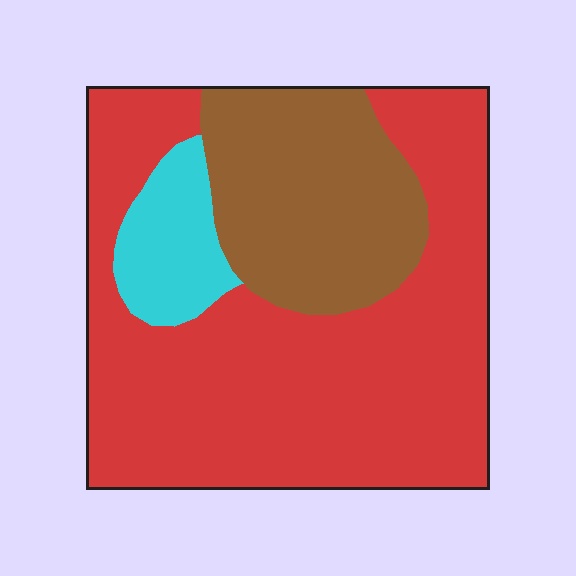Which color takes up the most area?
Red, at roughly 65%.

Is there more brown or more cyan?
Brown.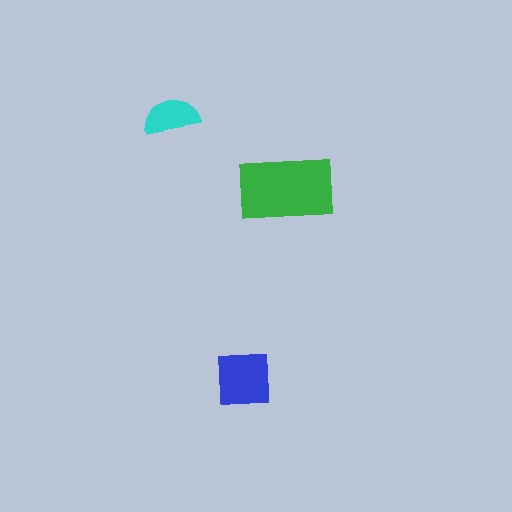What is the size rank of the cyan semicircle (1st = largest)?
3rd.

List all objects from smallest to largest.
The cyan semicircle, the blue square, the green rectangle.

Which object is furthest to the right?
The green rectangle is rightmost.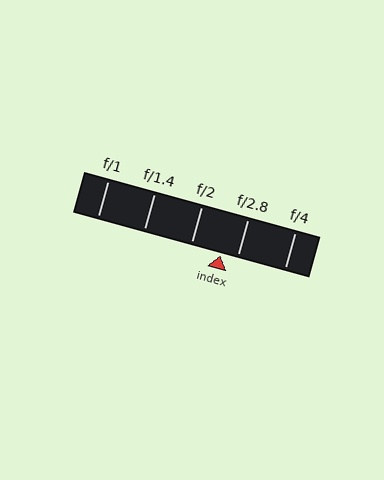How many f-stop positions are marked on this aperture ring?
There are 5 f-stop positions marked.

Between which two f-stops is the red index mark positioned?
The index mark is between f/2 and f/2.8.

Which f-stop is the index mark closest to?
The index mark is closest to f/2.8.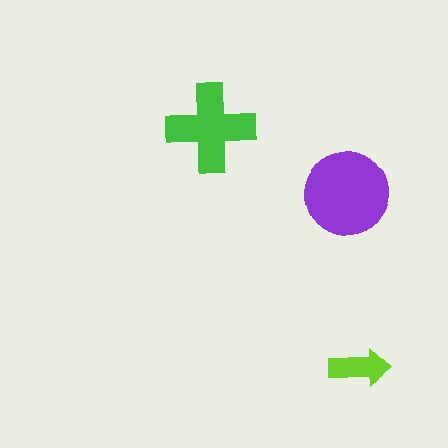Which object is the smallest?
The lime arrow.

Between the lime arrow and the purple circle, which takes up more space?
The purple circle.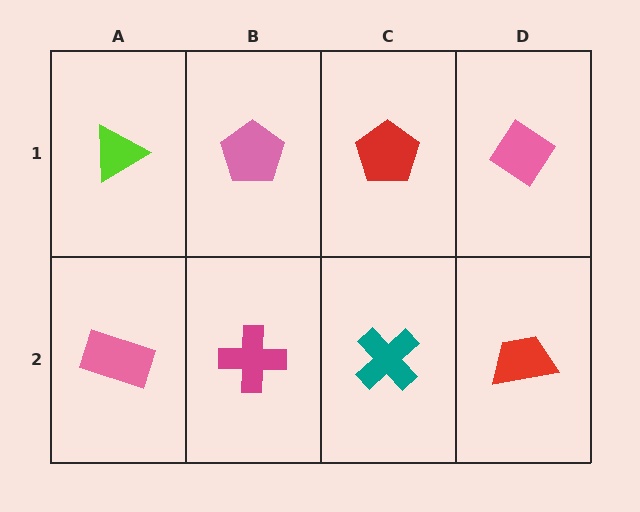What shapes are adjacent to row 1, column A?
A pink rectangle (row 2, column A), a pink pentagon (row 1, column B).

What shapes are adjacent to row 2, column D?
A pink diamond (row 1, column D), a teal cross (row 2, column C).